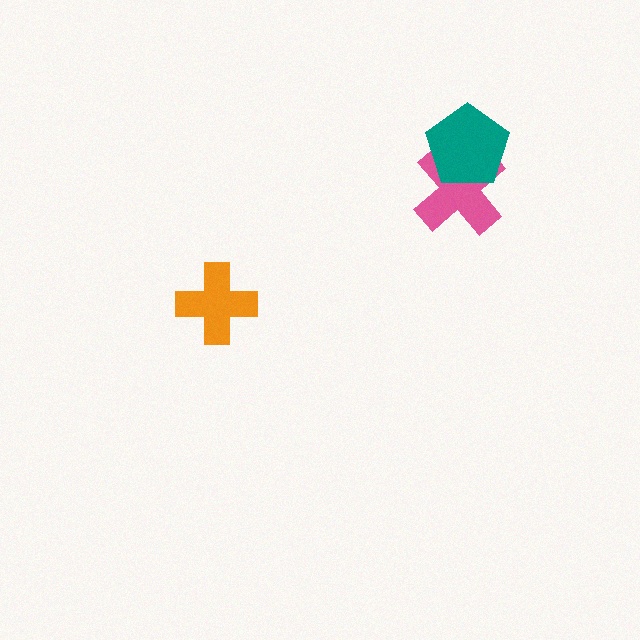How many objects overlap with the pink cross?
1 object overlaps with the pink cross.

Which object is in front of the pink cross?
The teal pentagon is in front of the pink cross.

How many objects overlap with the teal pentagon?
1 object overlaps with the teal pentagon.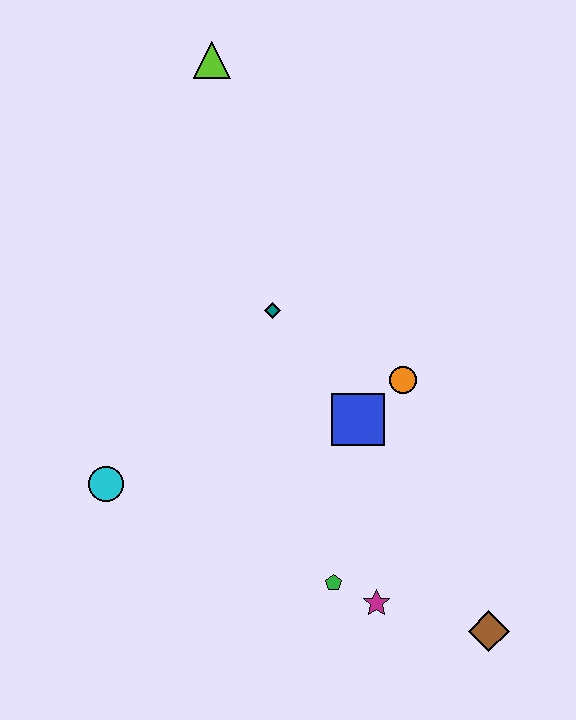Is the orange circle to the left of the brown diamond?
Yes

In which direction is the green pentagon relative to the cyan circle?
The green pentagon is to the right of the cyan circle.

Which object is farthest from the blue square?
The lime triangle is farthest from the blue square.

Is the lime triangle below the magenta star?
No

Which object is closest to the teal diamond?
The blue square is closest to the teal diamond.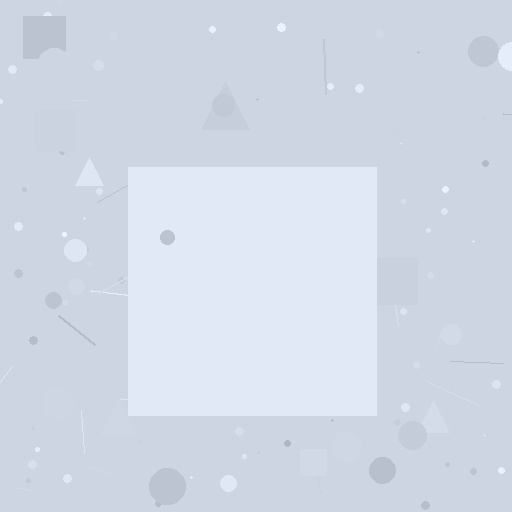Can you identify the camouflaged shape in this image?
The camouflaged shape is a square.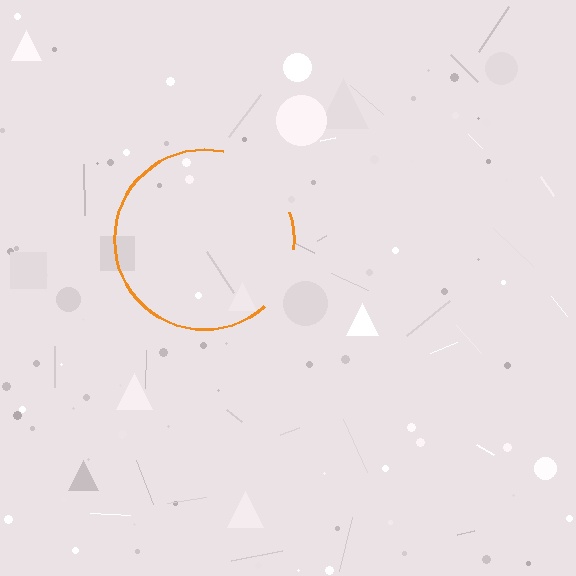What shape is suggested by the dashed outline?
The dashed outline suggests a circle.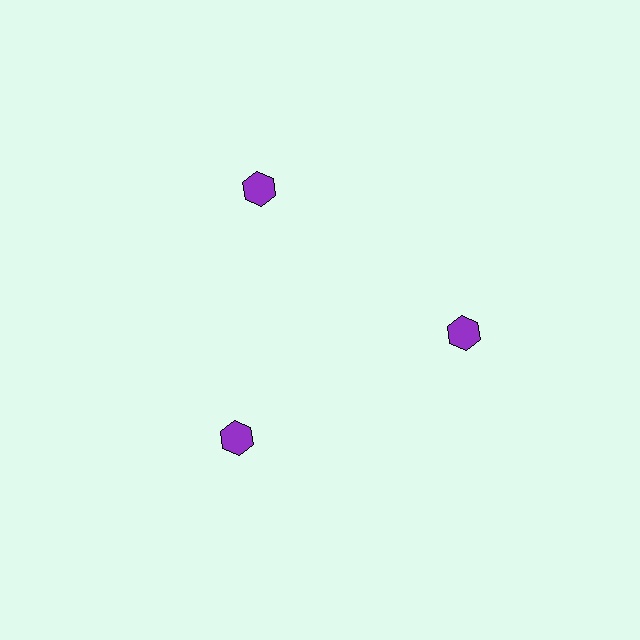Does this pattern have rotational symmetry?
Yes, this pattern has 3-fold rotational symmetry. It looks the same after rotating 120 degrees around the center.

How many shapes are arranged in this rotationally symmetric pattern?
There are 3 shapes, arranged in 3 groups of 1.